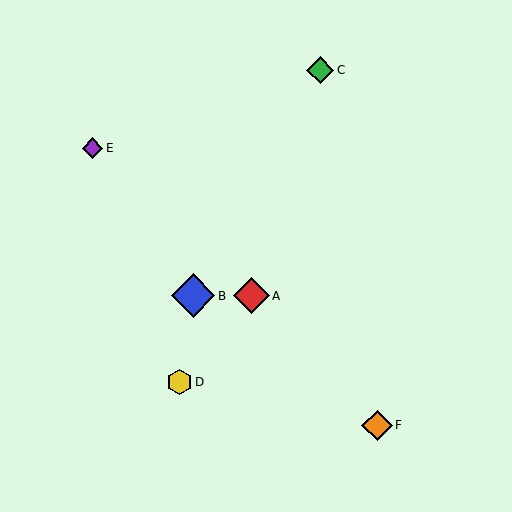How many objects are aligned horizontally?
2 objects (A, B) are aligned horizontally.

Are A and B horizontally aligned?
Yes, both are at y≈296.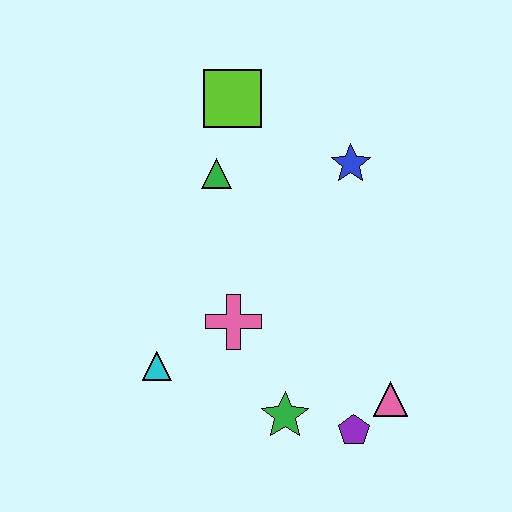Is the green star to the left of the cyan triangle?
No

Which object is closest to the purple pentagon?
The pink triangle is closest to the purple pentagon.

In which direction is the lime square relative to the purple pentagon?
The lime square is above the purple pentagon.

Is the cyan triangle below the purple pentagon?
No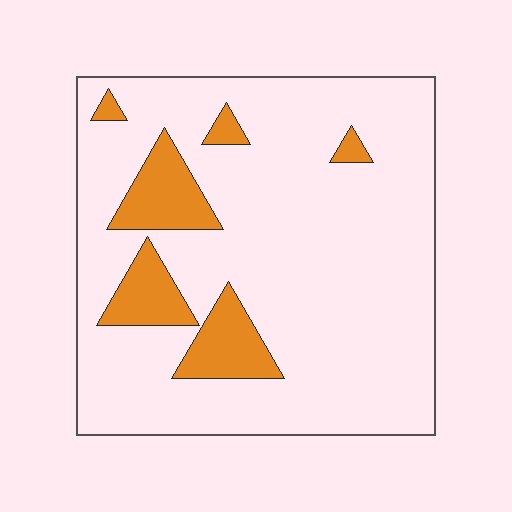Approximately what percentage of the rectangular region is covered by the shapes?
Approximately 15%.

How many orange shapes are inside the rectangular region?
6.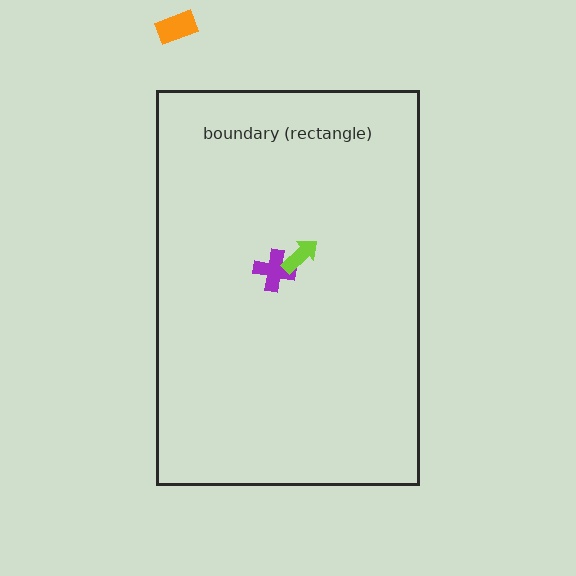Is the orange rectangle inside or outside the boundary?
Outside.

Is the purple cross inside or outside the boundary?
Inside.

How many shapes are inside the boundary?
2 inside, 1 outside.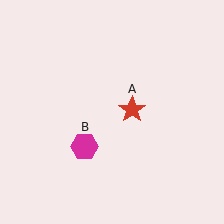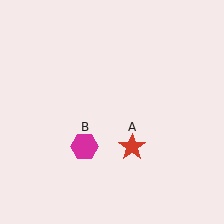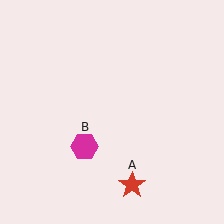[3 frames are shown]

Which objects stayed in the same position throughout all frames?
Magenta hexagon (object B) remained stationary.